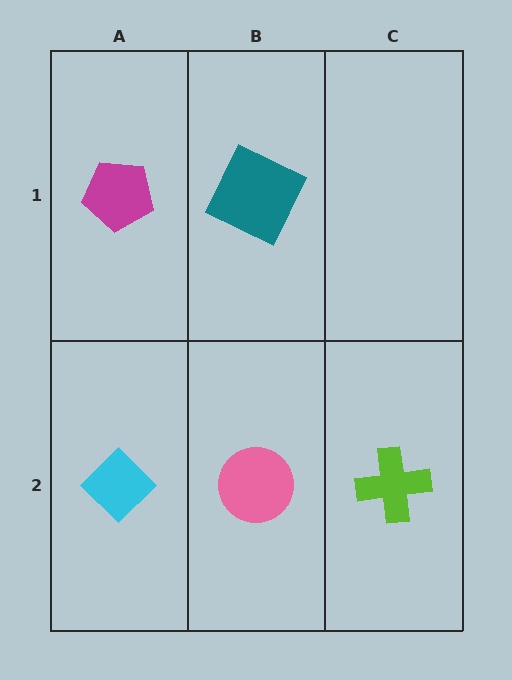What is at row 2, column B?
A pink circle.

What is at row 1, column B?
A teal square.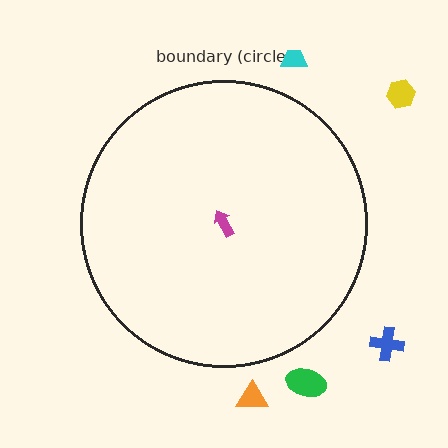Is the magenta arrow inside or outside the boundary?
Inside.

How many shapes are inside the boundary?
1 inside, 5 outside.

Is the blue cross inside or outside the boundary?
Outside.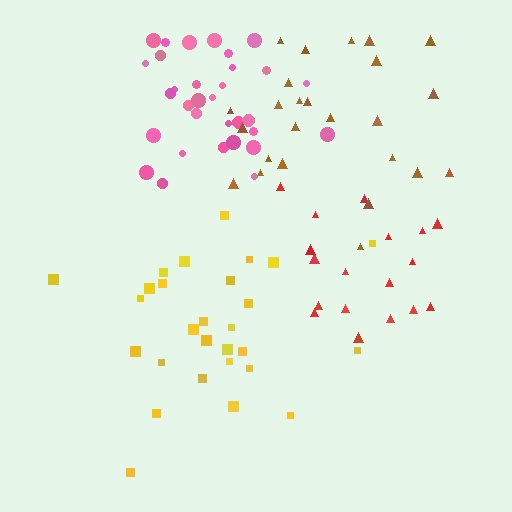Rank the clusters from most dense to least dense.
pink, red, brown, yellow.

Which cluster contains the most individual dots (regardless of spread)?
Pink (34).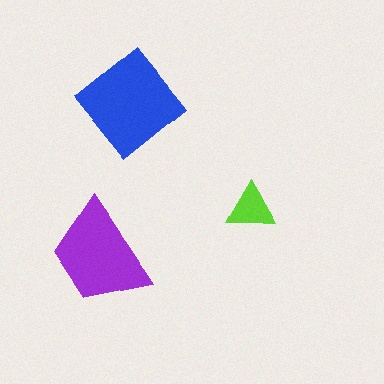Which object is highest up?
The blue diamond is topmost.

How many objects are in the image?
There are 3 objects in the image.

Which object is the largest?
The blue diamond.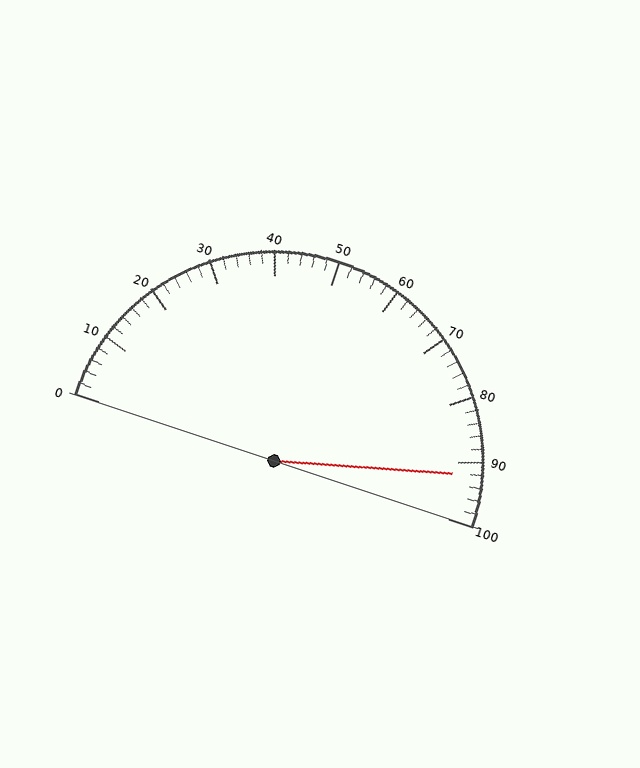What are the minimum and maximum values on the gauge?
The gauge ranges from 0 to 100.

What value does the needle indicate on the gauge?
The needle indicates approximately 92.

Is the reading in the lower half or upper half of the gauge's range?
The reading is in the upper half of the range (0 to 100).